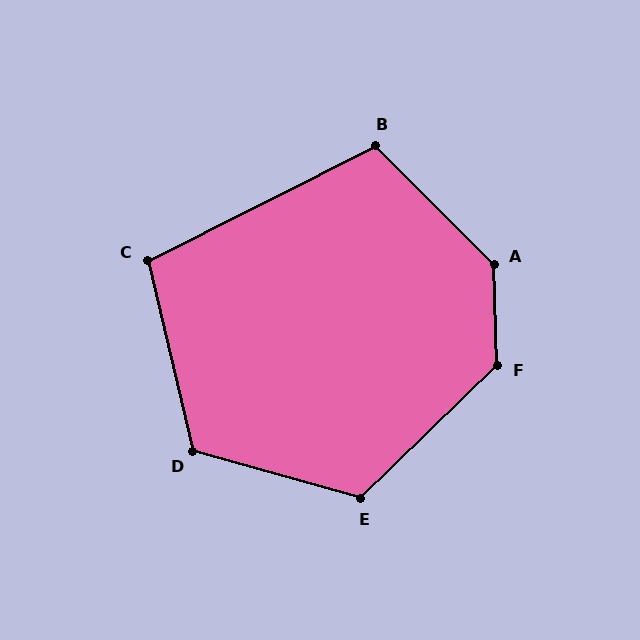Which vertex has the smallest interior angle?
C, at approximately 103 degrees.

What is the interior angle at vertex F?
Approximately 133 degrees (obtuse).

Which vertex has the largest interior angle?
A, at approximately 137 degrees.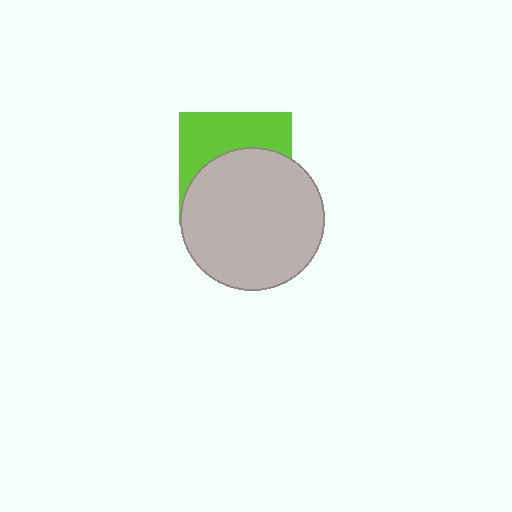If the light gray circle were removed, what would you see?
You would see the complete lime square.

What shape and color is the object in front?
The object in front is a light gray circle.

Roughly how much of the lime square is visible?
A small part of it is visible (roughly 41%).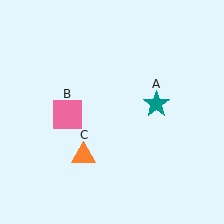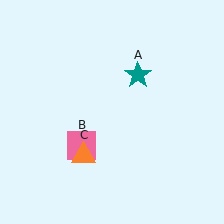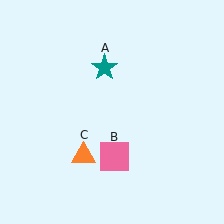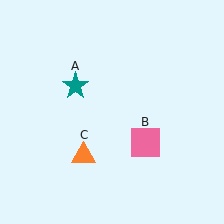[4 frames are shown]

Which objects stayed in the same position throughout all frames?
Orange triangle (object C) remained stationary.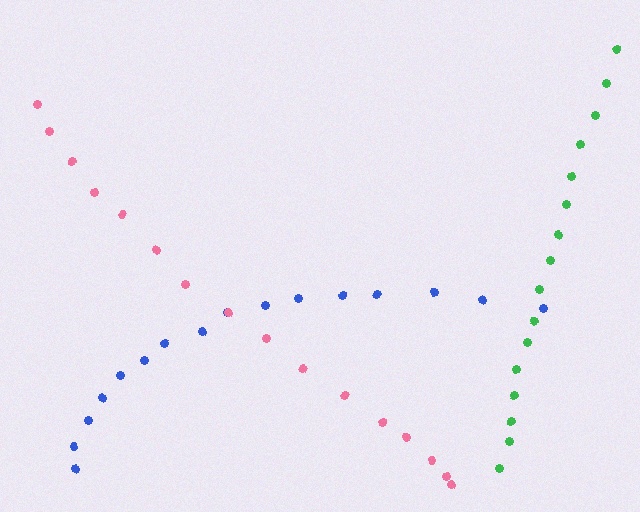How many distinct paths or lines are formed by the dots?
There are 3 distinct paths.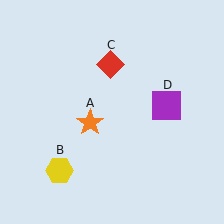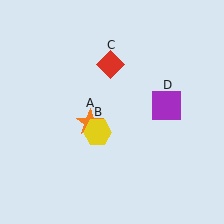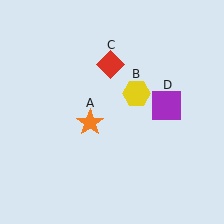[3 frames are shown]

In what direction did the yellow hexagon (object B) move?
The yellow hexagon (object B) moved up and to the right.